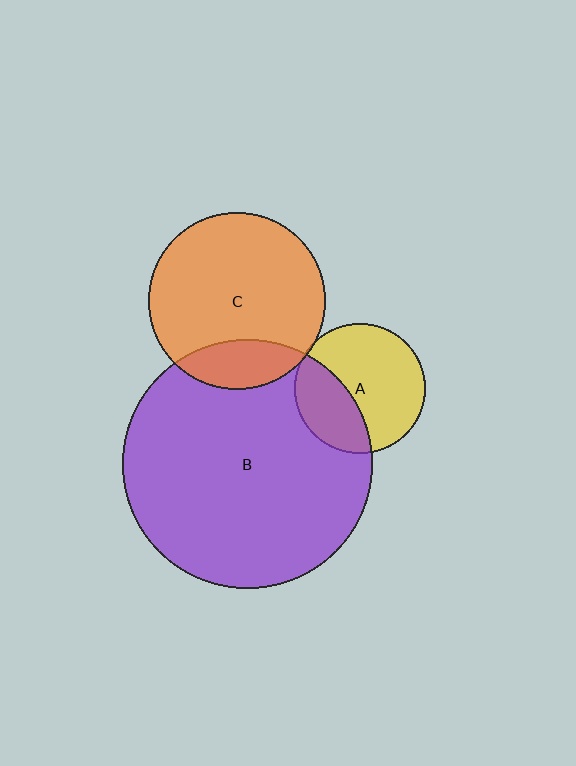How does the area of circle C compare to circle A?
Approximately 1.8 times.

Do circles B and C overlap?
Yes.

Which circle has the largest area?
Circle B (purple).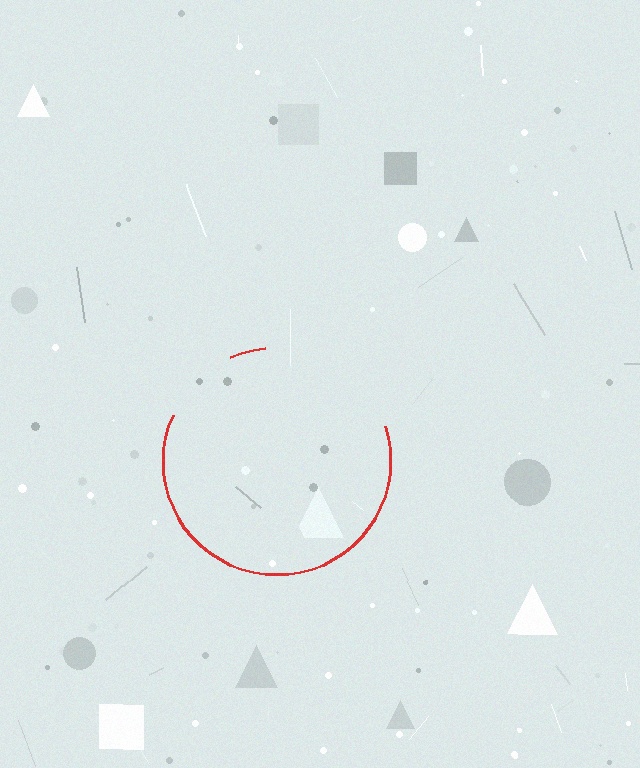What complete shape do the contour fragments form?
The contour fragments form a circle.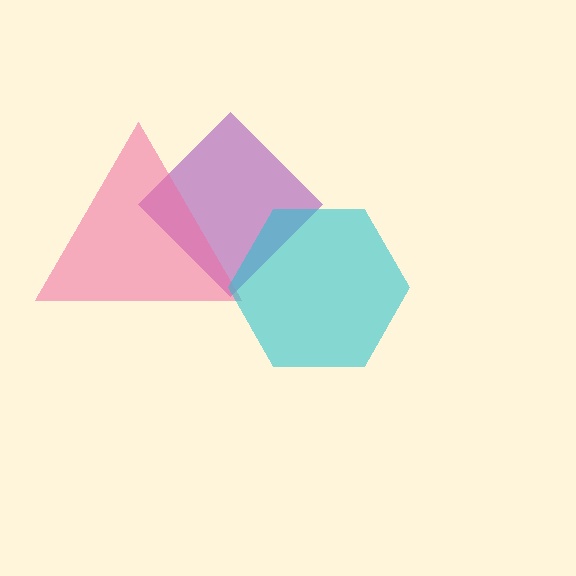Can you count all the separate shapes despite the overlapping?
Yes, there are 3 separate shapes.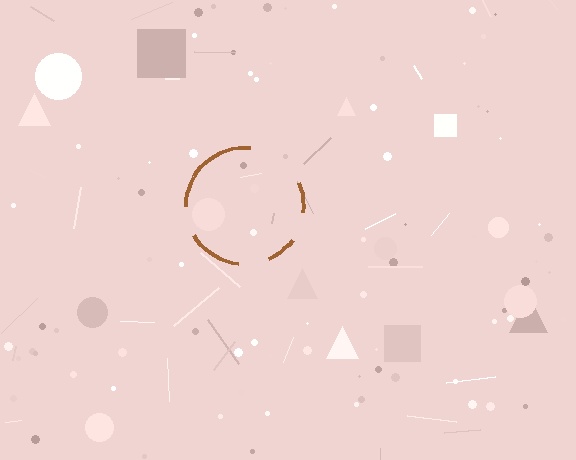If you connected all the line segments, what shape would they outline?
They would outline a circle.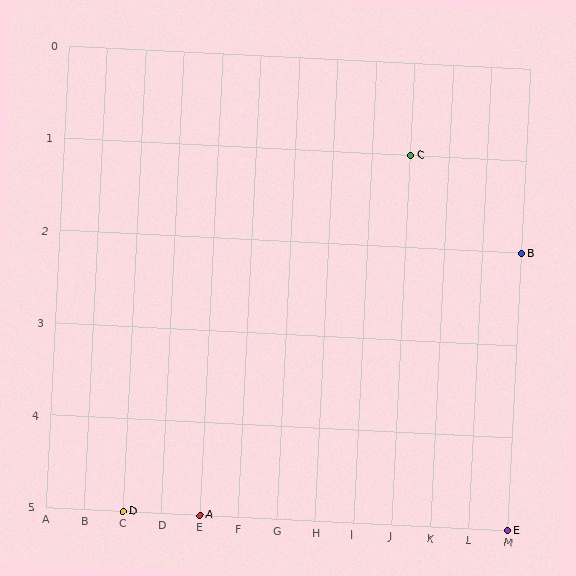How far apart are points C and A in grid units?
Points C and A are 5 columns and 4 rows apart (about 6.4 grid units diagonally).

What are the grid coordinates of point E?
Point E is at grid coordinates (M, 5).